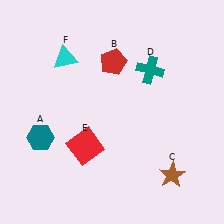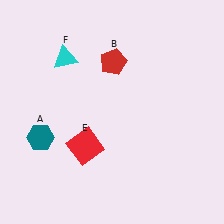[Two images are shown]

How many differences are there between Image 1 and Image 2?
There are 2 differences between the two images.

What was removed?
The teal cross (D), the brown star (C) were removed in Image 2.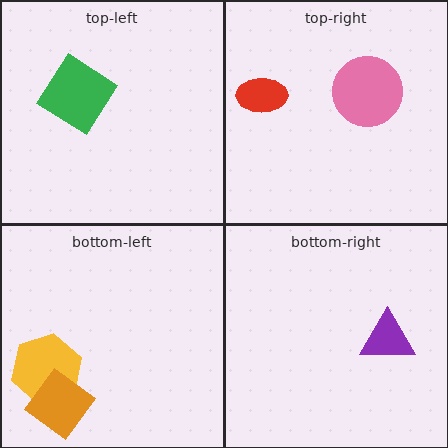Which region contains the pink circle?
The top-right region.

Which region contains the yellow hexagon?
The bottom-left region.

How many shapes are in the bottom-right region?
1.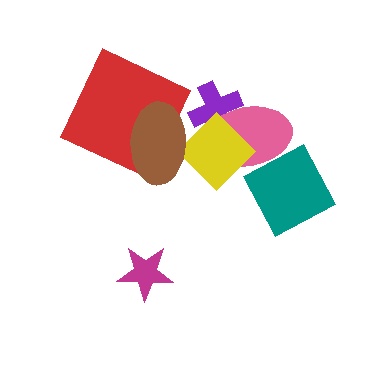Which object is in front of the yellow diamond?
The brown ellipse is in front of the yellow diamond.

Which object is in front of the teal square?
The pink ellipse is in front of the teal square.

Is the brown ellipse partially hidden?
No, no other shape covers it.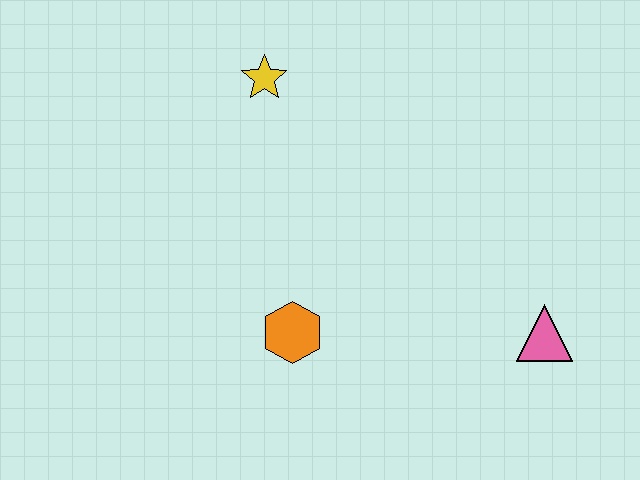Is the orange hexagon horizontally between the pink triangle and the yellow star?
Yes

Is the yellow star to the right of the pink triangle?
No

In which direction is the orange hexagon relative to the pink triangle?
The orange hexagon is to the left of the pink triangle.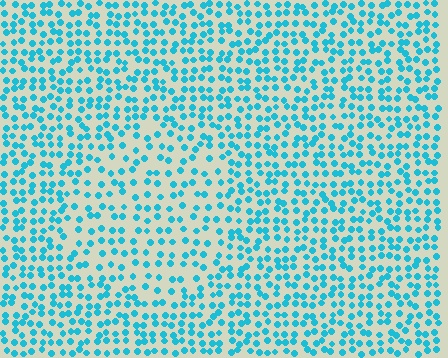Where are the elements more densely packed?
The elements are more densely packed outside the circle boundary.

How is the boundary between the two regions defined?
The boundary is defined by a change in element density (approximately 1.6x ratio). All elements are the same color, size, and shape.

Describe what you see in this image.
The image contains small cyan elements arranged at two different densities. A circle-shaped region is visible where the elements are less densely packed than the surrounding area.